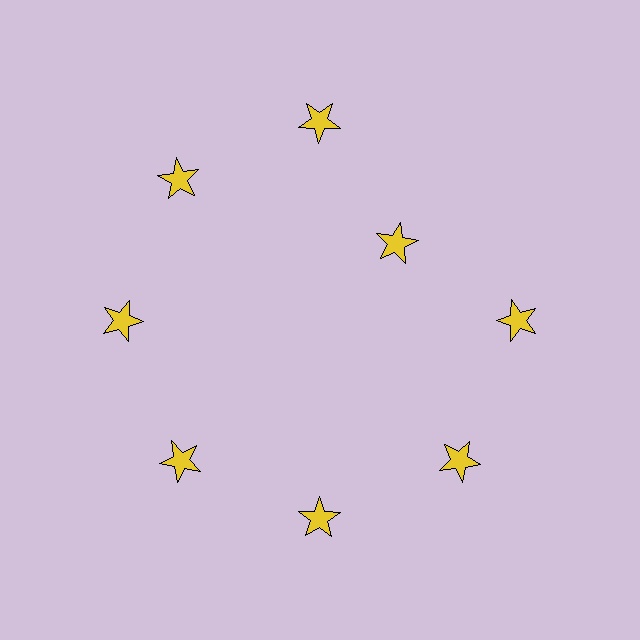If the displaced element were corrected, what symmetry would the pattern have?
It would have 8-fold rotational symmetry — the pattern would map onto itself every 45 degrees.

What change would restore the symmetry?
The symmetry would be restored by moving it outward, back onto the ring so that all 8 stars sit at equal angles and equal distance from the center.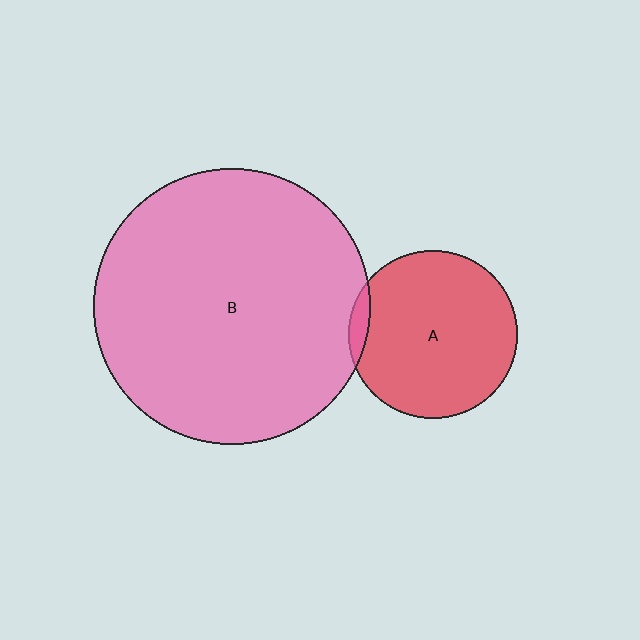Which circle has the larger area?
Circle B (pink).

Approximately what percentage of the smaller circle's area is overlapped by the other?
Approximately 5%.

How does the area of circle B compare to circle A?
Approximately 2.7 times.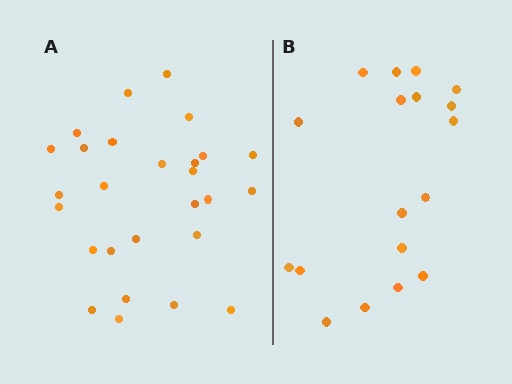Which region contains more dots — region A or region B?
Region A (the left region) has more dots.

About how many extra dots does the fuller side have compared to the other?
Region A has roughly 8 or so more dots than region B.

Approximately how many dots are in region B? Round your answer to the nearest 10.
About 20 dots. (The exact count is 18, which rounds to 20.)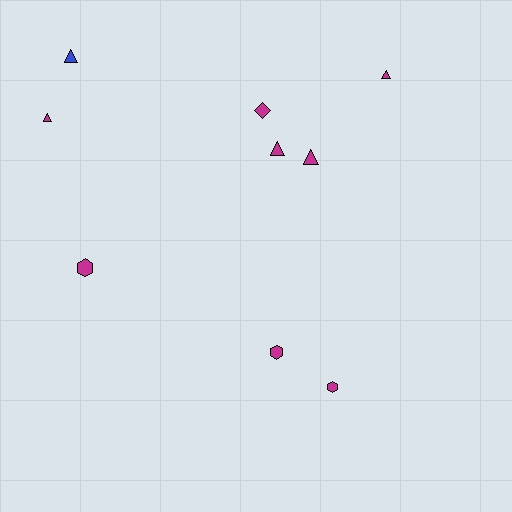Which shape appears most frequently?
Triangle, with 5 objects.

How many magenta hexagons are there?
There are 3 magenta hexagons.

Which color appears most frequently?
Magenta, with 8 objects.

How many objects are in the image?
There are 9 objects.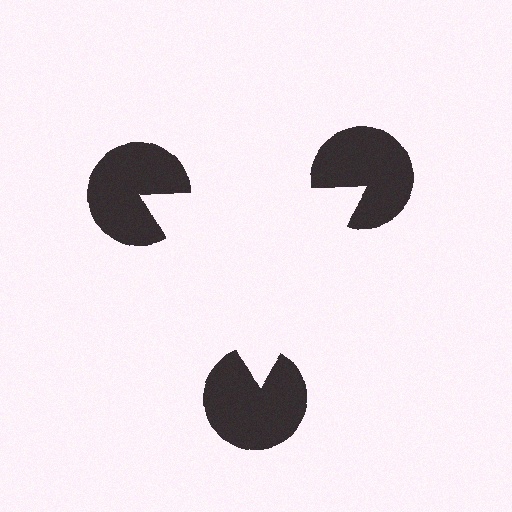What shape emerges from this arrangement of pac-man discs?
An illusory triangle — its edges are inferred from the aligned wedge cuts in the pac-man discs, not physically drawn.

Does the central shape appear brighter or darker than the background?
It typically appears slightly brighter than the background, even though no actual brightness change is drawn.